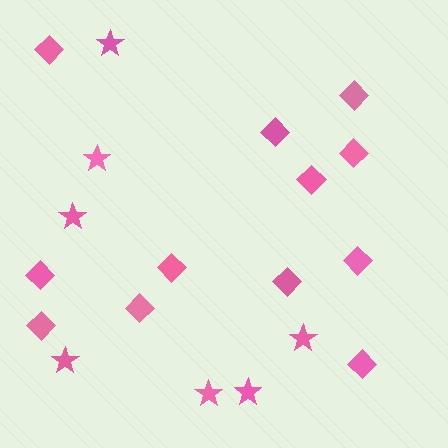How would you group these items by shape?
There are 2 groups: one group of diamonds (12) and one group of stars (7).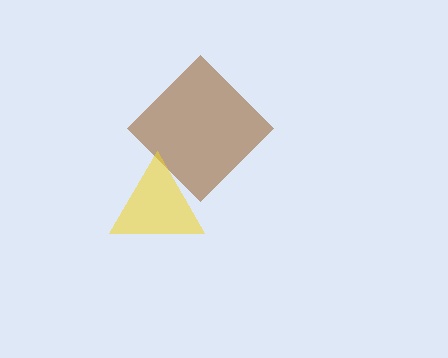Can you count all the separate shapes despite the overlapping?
Yes, there are 2 separate shapes.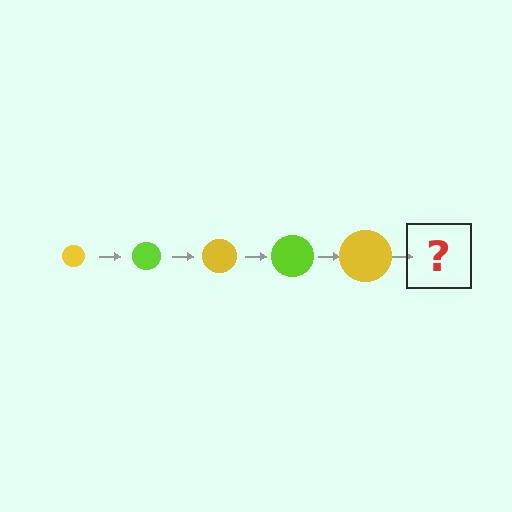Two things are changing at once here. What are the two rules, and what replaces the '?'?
The two rules are that the circle grows larger each step and the color cycles through yellow and lime. The '?' should be a lime circle, larger than the previous one.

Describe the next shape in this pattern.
It should be a lime circle, larger than the previous one.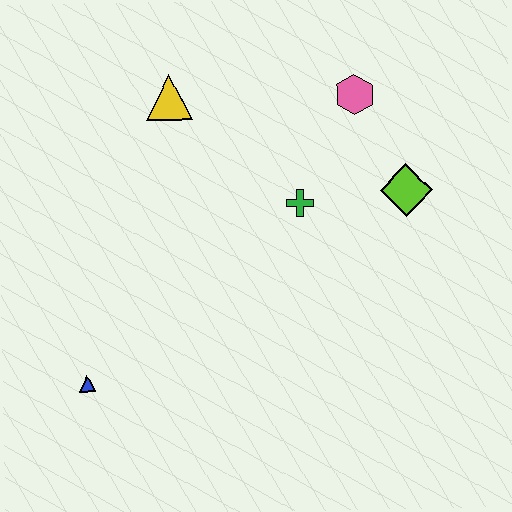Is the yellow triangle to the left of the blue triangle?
No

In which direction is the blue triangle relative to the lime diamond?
The blue triangle is to the left of the lime diamond.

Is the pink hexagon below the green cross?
No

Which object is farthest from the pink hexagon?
The blue triangle is farthest from the pink hexagon.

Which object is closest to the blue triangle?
The green cross is closest to the blue triangle.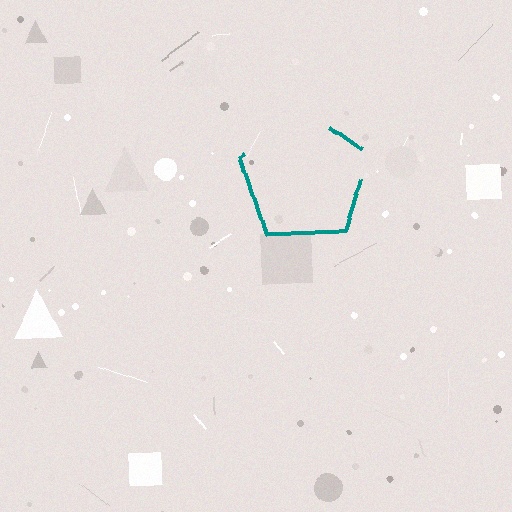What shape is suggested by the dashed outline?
The dashed outline suggests a pentagon.